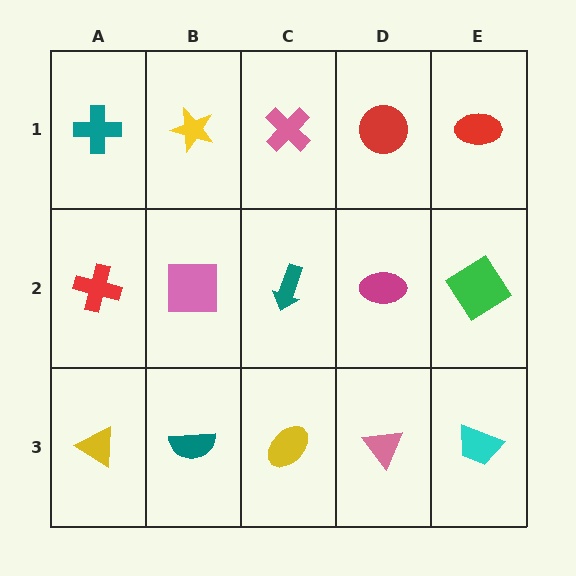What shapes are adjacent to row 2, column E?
A red ellipse (row 1, column E), a cyan trapezoid (row 3, column E), a magenta ellipse (row 2, column D).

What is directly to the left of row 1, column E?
A red circle.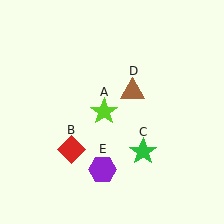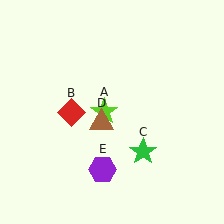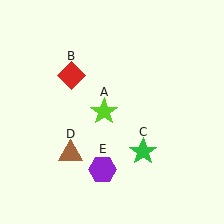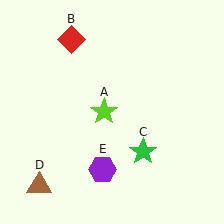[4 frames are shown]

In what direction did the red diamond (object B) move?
The red diamond (object B) moved up.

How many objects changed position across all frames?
2 objects changed position: red diamond (object B), brown triangle (object D).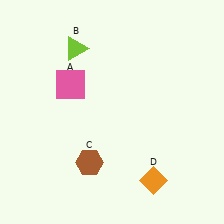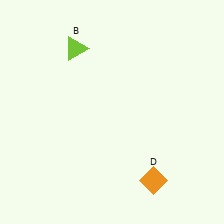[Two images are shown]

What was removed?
The brown hexagon (C), the pink square (A) were removed in Image 2.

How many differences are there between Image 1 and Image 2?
There are 2 differences between the two images.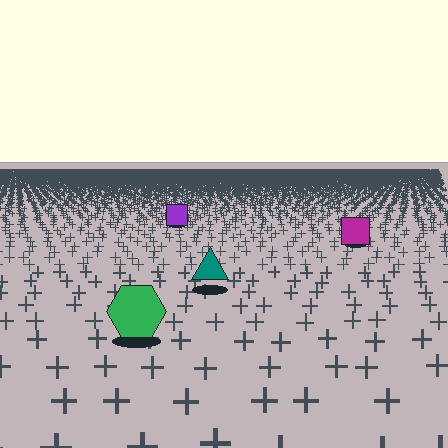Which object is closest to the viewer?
The green hexagon is closest. The texture marks near it are larger and more spread out.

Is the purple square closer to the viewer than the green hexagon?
No. The green hexagon is closer — you can tell from the texture gradient: the ground texture is coarser near it.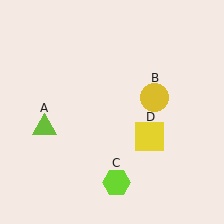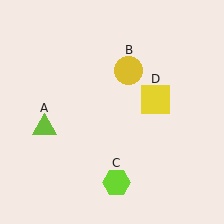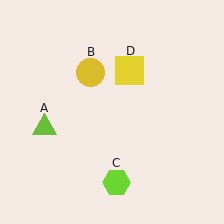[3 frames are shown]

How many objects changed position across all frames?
2 objects changed position: yellow circle (object B), yellow square (object D).